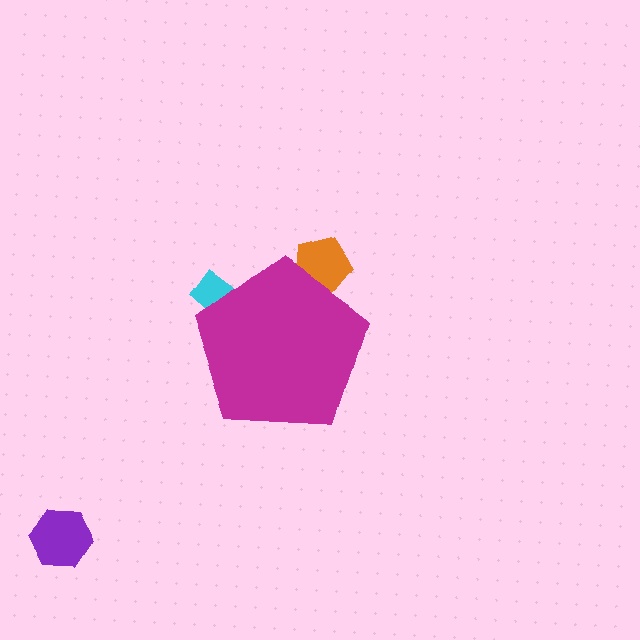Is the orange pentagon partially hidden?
Yes, the orange pentagon is partially hidden behind the magenta pentagon.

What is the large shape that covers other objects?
A magenta pentagon.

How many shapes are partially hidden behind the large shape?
2 shapes are partially hidden.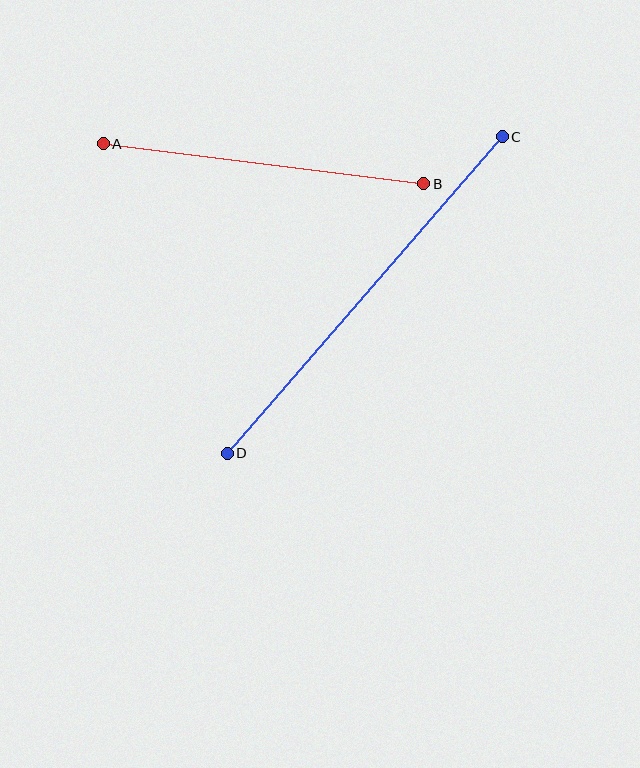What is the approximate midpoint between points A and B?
The midpoint is at approximately (263, 164) pixels.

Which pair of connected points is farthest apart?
Points C and D are farthest apart.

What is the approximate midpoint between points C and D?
The midpoint is at approximately (365, 295) pixels.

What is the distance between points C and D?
The distance is approximately 419 pixels.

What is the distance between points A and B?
The distance is approximately 323 pixels.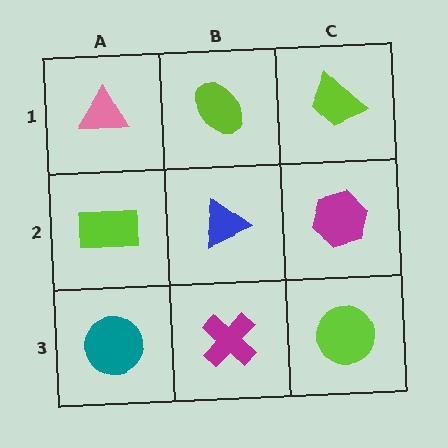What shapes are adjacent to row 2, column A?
A pink triangle (row 1, column A), a teal circle (row 3, column A), a blue triangle (row 2, column B).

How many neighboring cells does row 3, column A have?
2.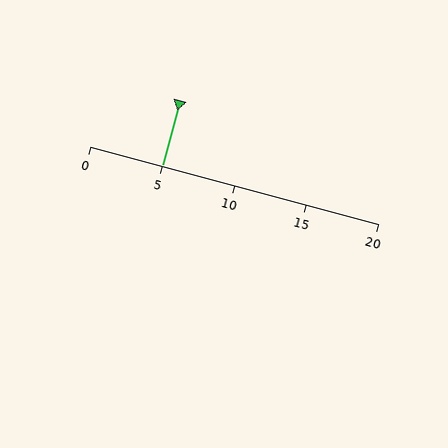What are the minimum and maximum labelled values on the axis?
The axis runs from 0 to 20.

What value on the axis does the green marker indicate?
The marker indicates approximately 5.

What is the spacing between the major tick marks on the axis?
The major ticks are spaced 5 apart.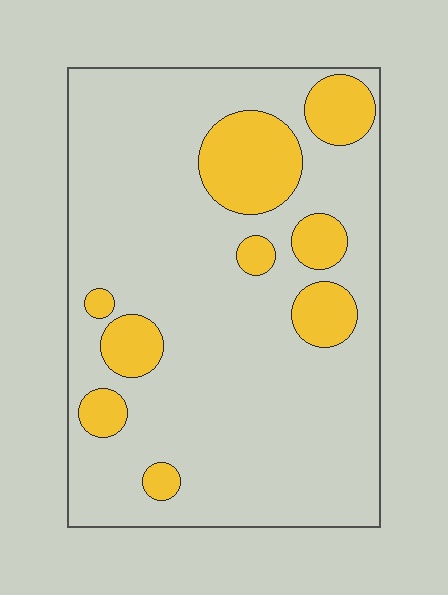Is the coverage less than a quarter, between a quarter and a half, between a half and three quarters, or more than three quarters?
Less than a quarter.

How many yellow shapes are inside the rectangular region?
9.